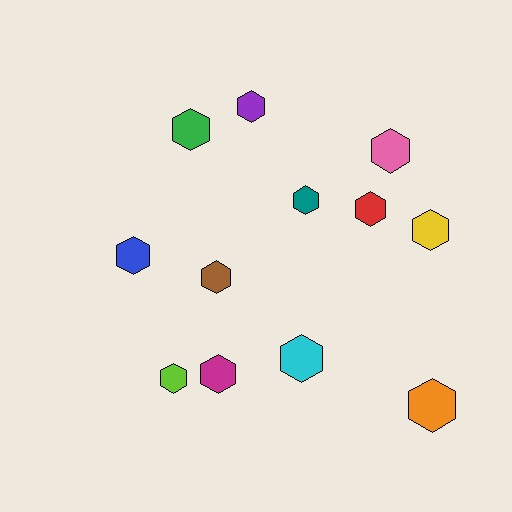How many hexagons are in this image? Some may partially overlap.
There are 12 hexagons.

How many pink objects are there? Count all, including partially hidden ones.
There is 1 pink object.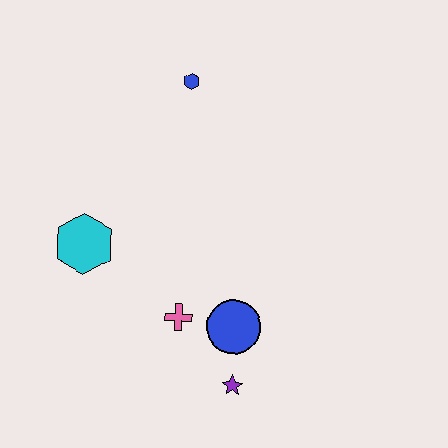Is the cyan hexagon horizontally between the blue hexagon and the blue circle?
No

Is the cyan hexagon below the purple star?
No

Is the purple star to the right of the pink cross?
Yes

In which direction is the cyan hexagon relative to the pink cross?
The cyan hexagon is to the left of the pink cross.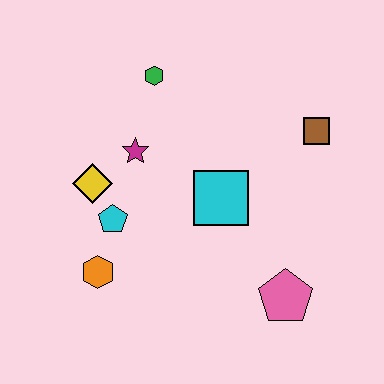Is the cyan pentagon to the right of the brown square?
No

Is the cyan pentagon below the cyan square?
Yes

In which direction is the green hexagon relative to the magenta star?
The green hexagon is above the magenta star.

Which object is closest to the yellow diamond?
The cyan pentagon is closest to the yellow diamond.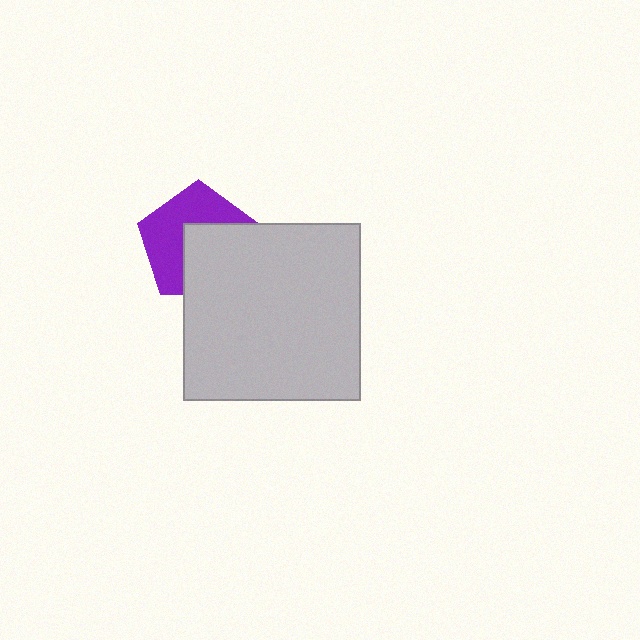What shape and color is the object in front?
The object in front is a light gray square.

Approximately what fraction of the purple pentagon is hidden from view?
Roughly 47% of the purple pentagon is hidden behind the light gray square.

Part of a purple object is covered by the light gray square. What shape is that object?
It is a pentagon.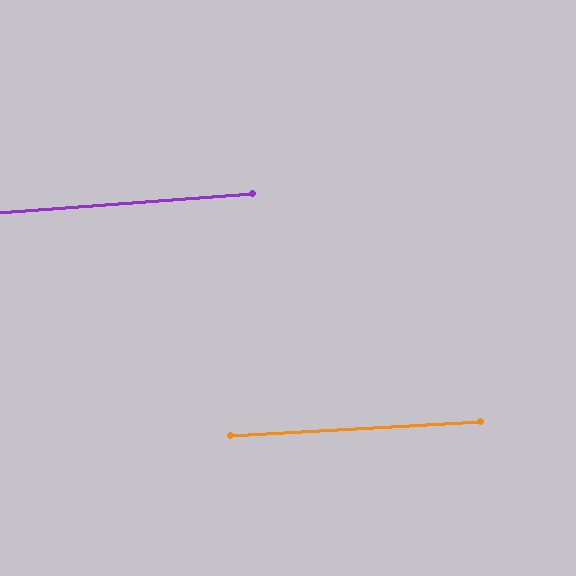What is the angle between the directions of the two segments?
Approximately 1 degree.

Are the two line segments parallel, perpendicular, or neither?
Parallel — their directions differ by only 1.1°.